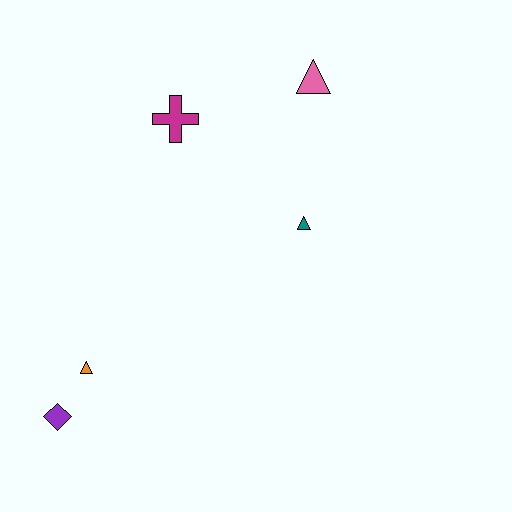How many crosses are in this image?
There is 1 cross.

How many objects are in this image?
There are 5 objects.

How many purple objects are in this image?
There is 1 purple object.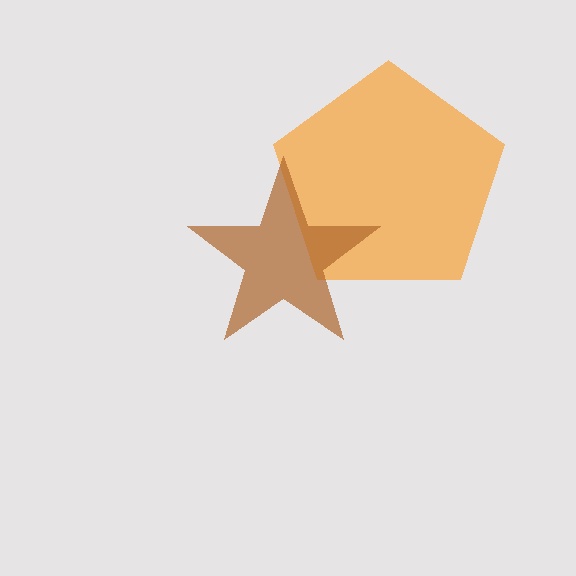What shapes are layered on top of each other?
The layered shapes are: an orange pentagon, a brown star.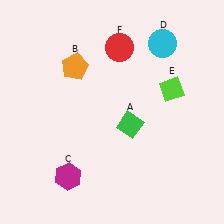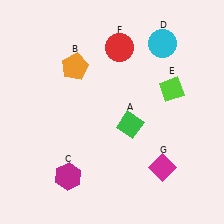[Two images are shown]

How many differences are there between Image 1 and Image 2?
There is 1 difference between the two images.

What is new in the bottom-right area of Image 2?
A magenta diamond (G) was added in the bottom-right area of Image 2.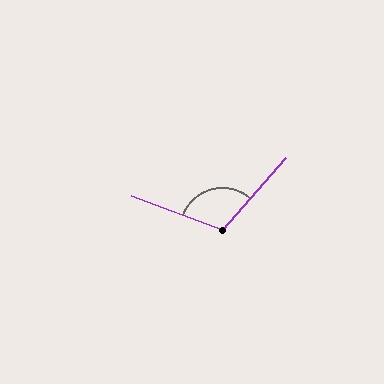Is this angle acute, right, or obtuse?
It is obtuse.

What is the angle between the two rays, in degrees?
Approximately 111 degrees.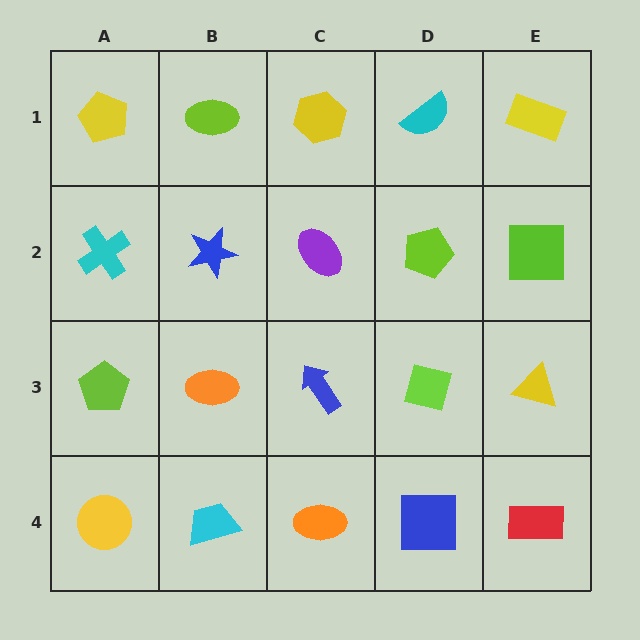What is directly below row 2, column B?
An orange ellipse.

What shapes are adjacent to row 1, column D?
A lime pentagon (row 2, column D), a yellow hexagon (row 1, column C), a yellow rectangle (row 1, column E).